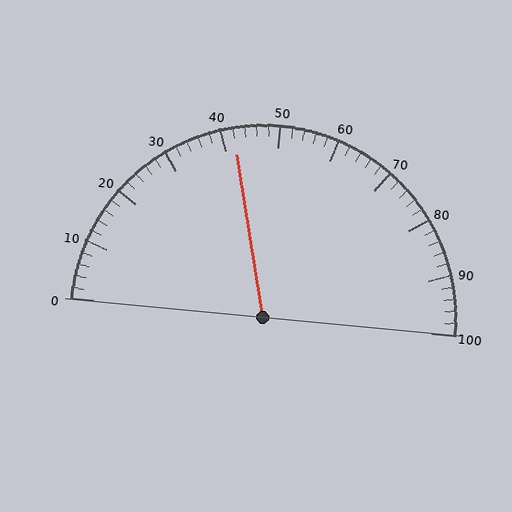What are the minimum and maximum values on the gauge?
The gauge ranges from 0 to 100.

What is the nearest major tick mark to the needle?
The nearest major tick mark is 40.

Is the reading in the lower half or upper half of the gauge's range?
The reading is in the lower half of the range (0 to 100).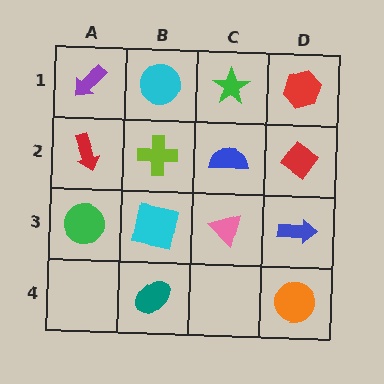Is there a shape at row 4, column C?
No, that cell is empty.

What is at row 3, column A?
A green circle.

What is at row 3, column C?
A pink triangle.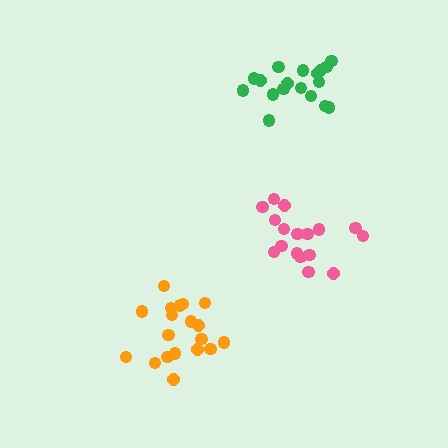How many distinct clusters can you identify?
There are 3 distinct clusters.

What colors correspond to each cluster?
The clusters are colored: pink, orange, green.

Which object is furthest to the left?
The orange cluster is leftmost.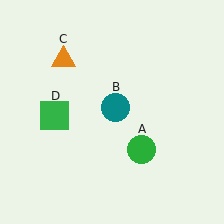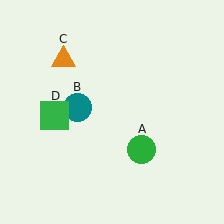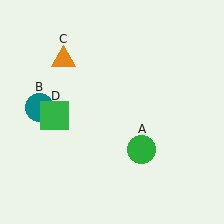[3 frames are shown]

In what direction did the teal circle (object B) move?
The teal circle (object B) moved left.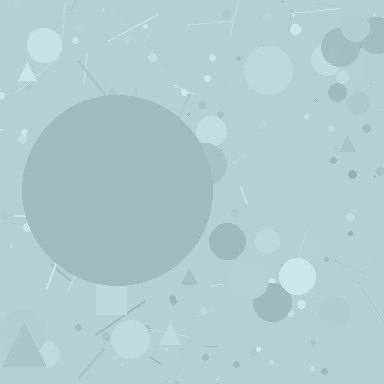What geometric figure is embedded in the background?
A circle is embedded in the background.